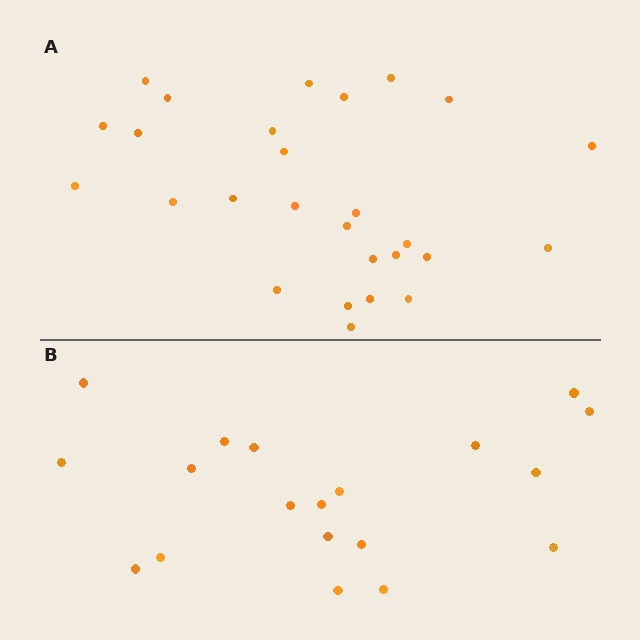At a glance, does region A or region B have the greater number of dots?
Region A (the top region) has more dots.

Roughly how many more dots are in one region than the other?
Region A has roughly 8 or so more dots than region B.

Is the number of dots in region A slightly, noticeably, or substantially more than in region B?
Region A has noticeably more, but not dramatically so. The ratio is roughly 1.4 to 1.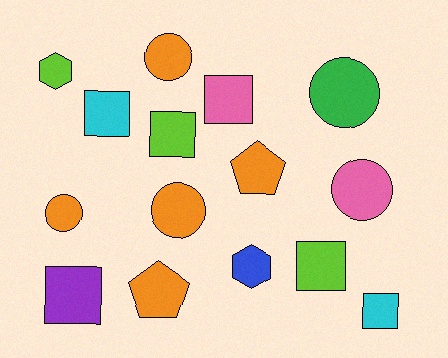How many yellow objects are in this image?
There are no yellow objects.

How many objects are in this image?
There are 15 objects.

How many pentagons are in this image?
There are 2 pentagons.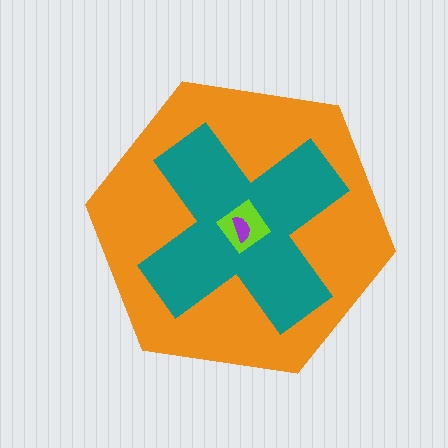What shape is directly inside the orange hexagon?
The teal cross.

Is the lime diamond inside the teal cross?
Yes.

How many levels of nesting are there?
4.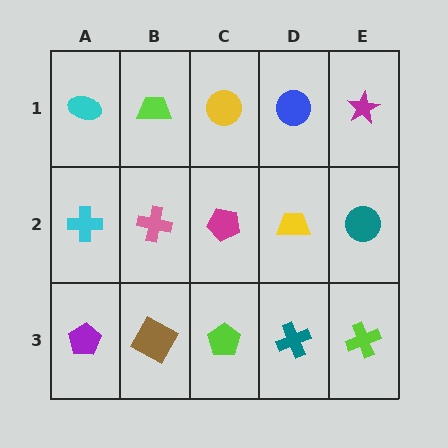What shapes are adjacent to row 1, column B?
A pink cross (row 2, column B), a cyan ellipse (row 1, column A), a yellow circle (row 1, column C).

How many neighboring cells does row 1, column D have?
3.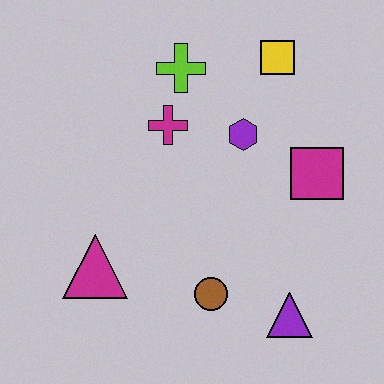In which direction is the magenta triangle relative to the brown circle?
The magenta triangle is to the left of the brown circle.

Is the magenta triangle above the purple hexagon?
No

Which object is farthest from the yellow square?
The magenta triangle is farthest from the yellow square.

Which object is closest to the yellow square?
The purple hexagon is closest to the yellow square.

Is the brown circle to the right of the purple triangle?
No